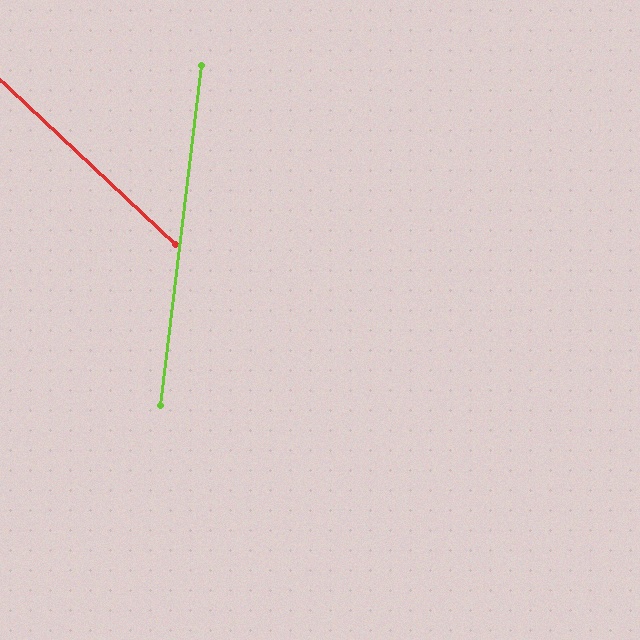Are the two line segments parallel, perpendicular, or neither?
Neither parallel nor perpendicular — they differ by about 54°.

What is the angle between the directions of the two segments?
Approximately 54 degrees.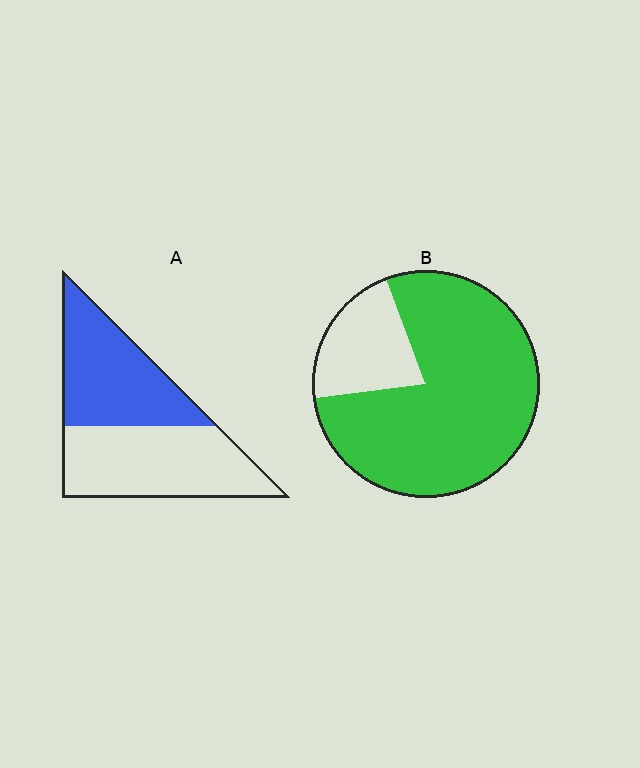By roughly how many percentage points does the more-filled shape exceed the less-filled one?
By roughly 30 percentage points (B over A).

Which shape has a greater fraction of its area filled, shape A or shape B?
Shape B.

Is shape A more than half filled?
Roughly half.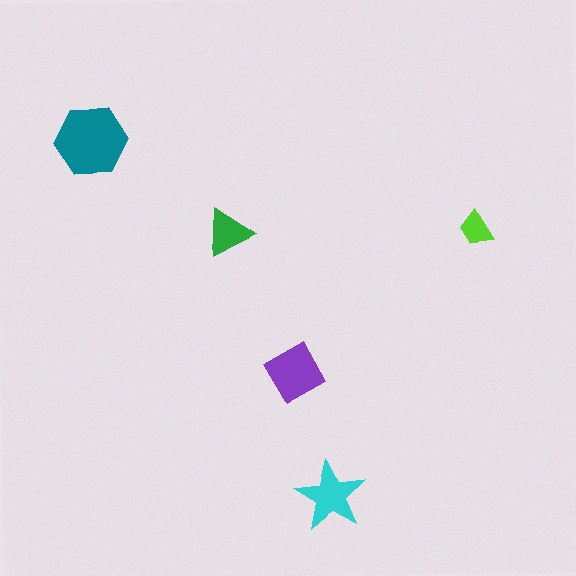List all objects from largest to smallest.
The teal hexagon, the purple square, the cyan star, the green triangle, the lime trapezoid.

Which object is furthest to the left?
The teal hexagon is leftmost.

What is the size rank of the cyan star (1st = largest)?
3rd.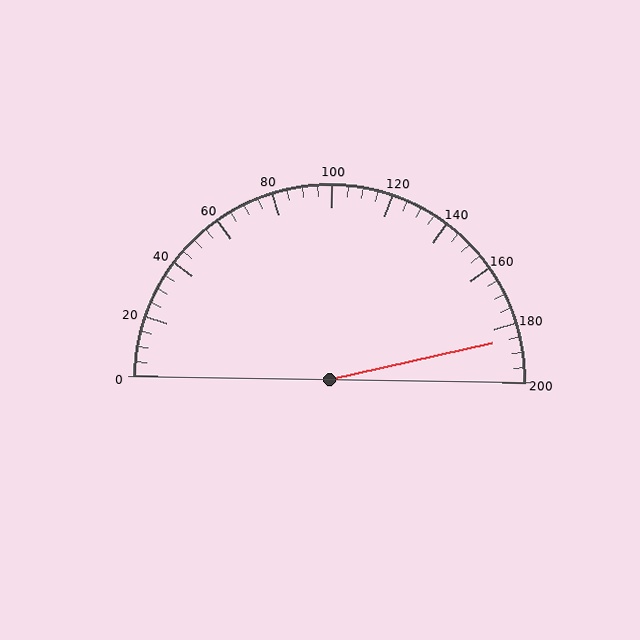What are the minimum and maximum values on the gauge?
The gauge ranges from 0 to 200.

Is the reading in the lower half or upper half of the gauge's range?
The reading is in the upper half of the range (0 to 200).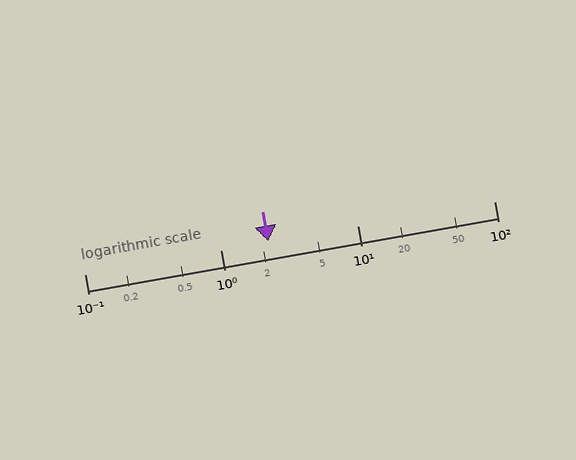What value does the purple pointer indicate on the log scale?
The pointer indicates approximately 2.2.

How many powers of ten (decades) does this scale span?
The scale spans 3 decades, from 0.1 to 100.